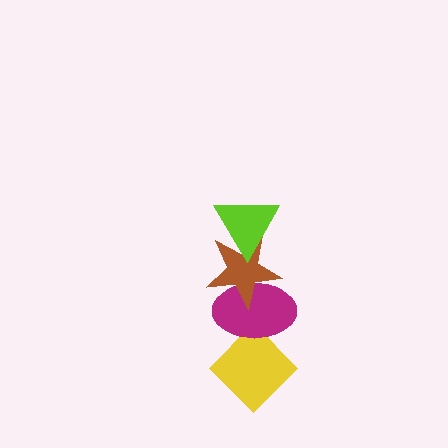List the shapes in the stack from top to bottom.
From top to bottom: the lime triangle, the brown star, the magenta ellipse, the yellow diamond.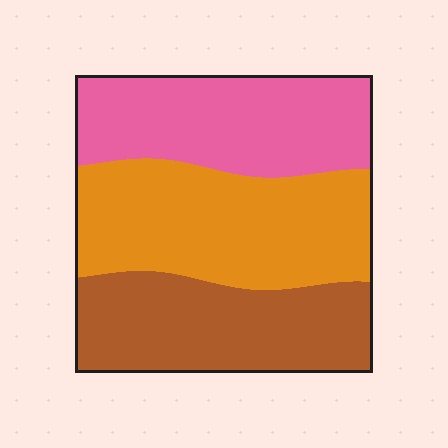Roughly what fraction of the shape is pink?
Pink covers roughly 30% of the shape.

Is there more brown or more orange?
Orange.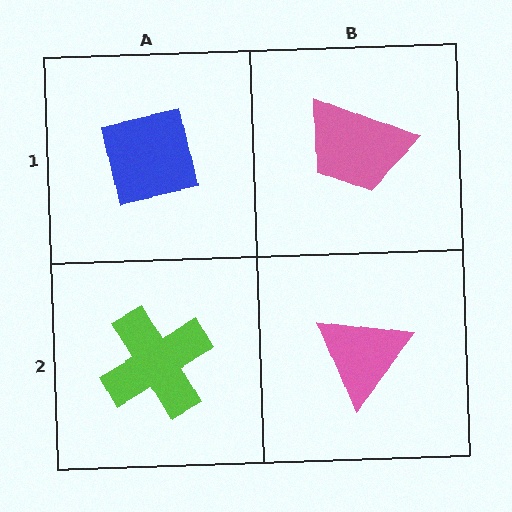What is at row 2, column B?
A pink triangle.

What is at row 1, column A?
A blue square.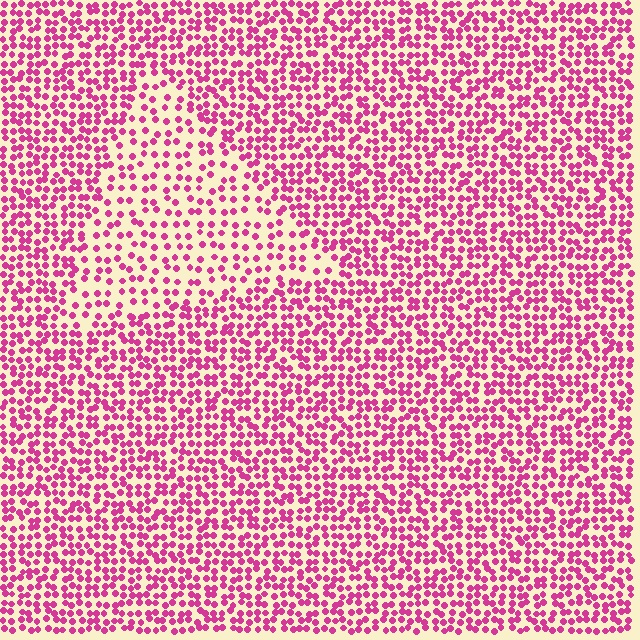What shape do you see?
I see a triangle.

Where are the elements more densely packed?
The elements are more densely packed outside the triangle boundary.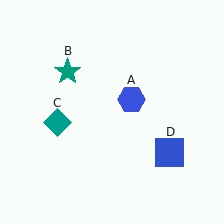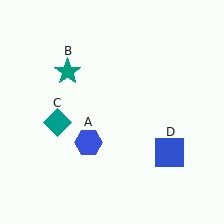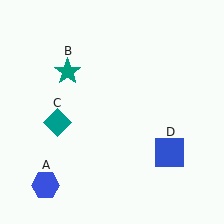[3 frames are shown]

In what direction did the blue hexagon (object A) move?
The blue hexagon (object A) moved down and to the left.